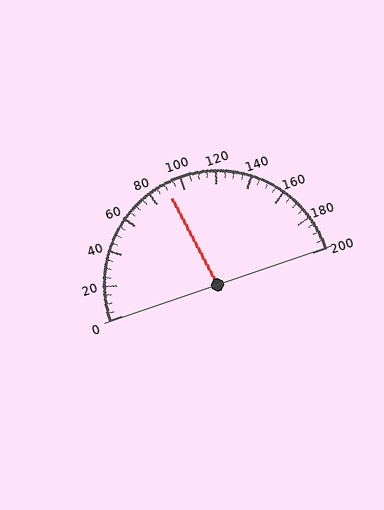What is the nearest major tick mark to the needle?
The nearest major tick mark is 80.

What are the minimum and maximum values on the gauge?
The gauge ranges from 0 to 200.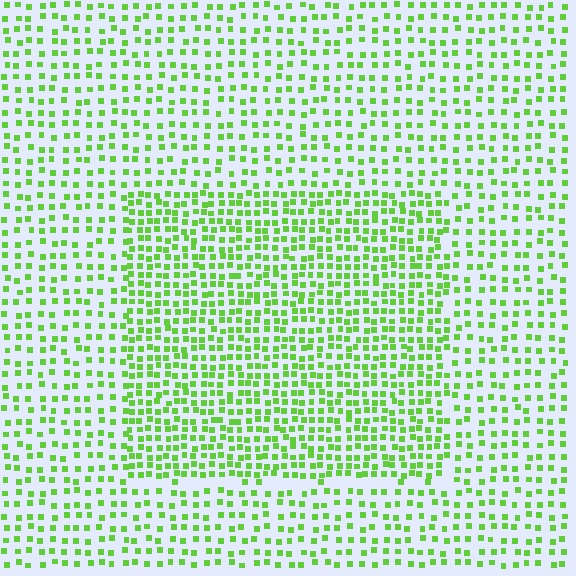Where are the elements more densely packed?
The elements are more densely packed inside the rectangle boundary.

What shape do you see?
I see a rectangle.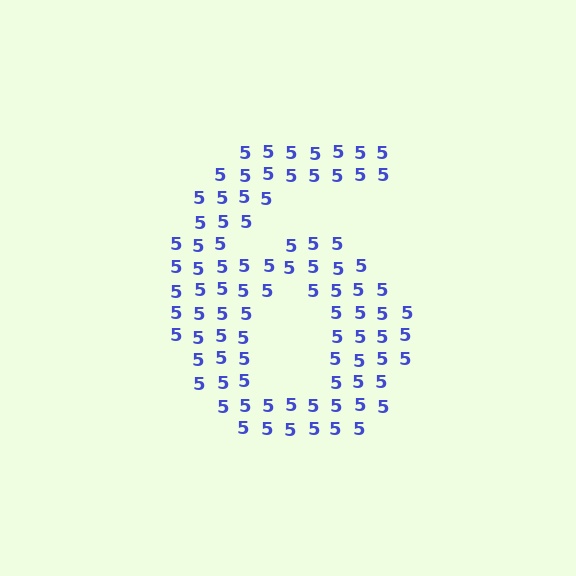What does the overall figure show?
The overall figure shows the digit 6.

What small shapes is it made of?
It is made of small digit 5's.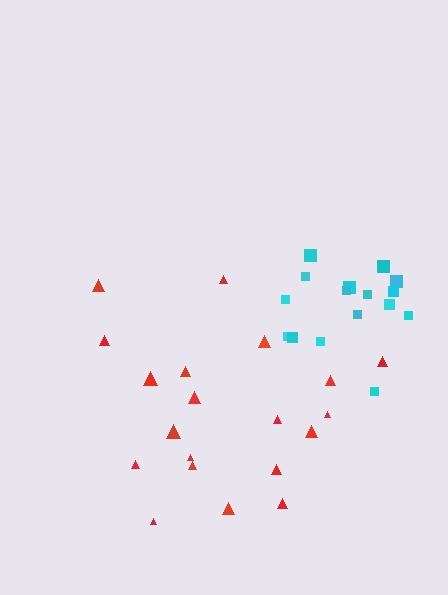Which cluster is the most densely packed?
Cyan.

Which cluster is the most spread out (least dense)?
Red.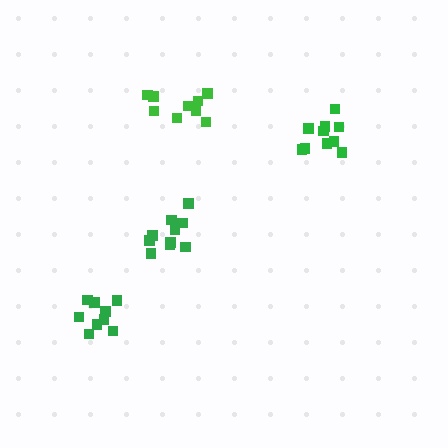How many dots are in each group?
Group 1: 10 dots, Group 2: 9 dots, Group 3: 10 dots, Group 4: 9 dots (38 total).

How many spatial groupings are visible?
There are 4 spatial groupings.